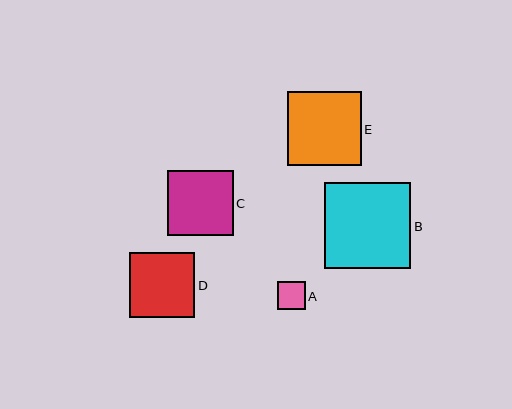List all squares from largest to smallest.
From largest to smallest: B, E, C, D, A.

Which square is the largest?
Square B is the largest with a size of approximately 86 pixels.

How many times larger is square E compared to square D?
Square E is approximately 1.1 times the size of square D.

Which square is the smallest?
Square A is the smallest with a size of approximately 28 pixels.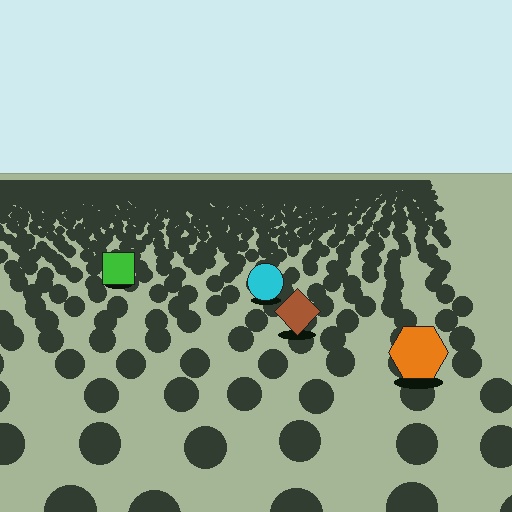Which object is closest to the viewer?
The orange hexagon is closest. The texture marks near it are larger and more spread out.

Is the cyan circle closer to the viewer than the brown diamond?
No. The brown diamond is closer — you can tell from the texture gradient: the ground texture is coarser near it.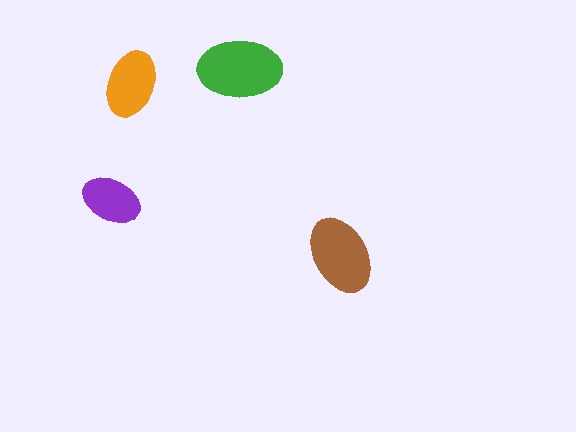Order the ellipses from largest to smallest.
the green one, the brown one, the orange one, the purple one.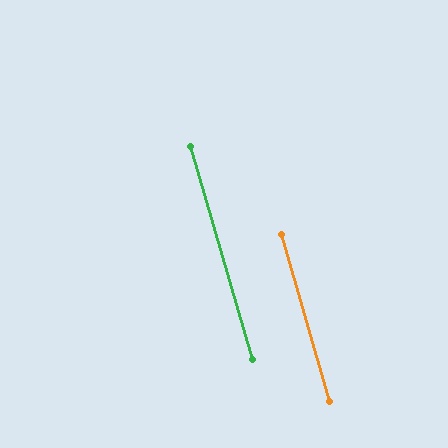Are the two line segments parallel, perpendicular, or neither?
Parallel — their directions differ by only 0.0°.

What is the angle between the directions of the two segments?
Approximately 0 degrees.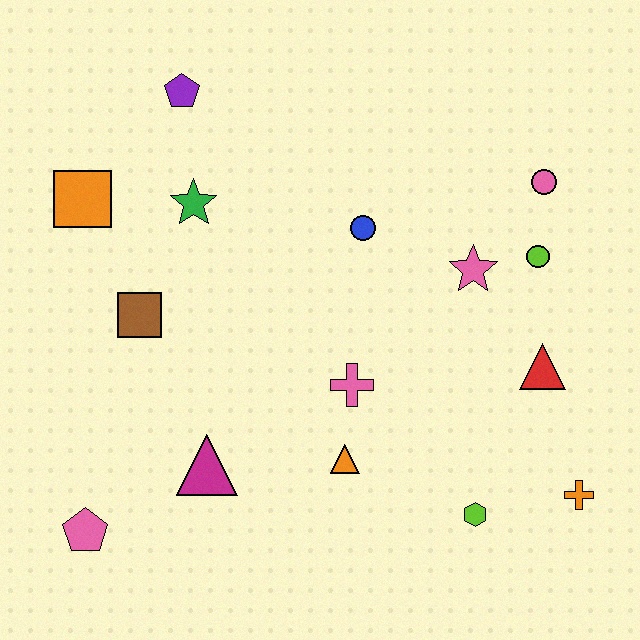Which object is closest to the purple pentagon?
The green star is closest to the purple pentagon.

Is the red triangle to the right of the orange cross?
No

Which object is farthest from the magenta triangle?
The pink circle is farthest from the magenta triangle.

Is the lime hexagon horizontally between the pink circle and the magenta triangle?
Yes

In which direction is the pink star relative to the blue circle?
The pink star is to the right of the blue circle.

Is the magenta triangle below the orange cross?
No